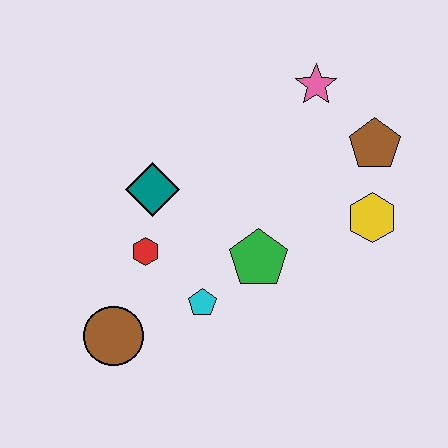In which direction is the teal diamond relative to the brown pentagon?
The teal diamond is to the left of the brown pentagon.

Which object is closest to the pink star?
The brown pentagon is closest to the pink star.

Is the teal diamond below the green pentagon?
No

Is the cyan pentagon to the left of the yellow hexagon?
Yes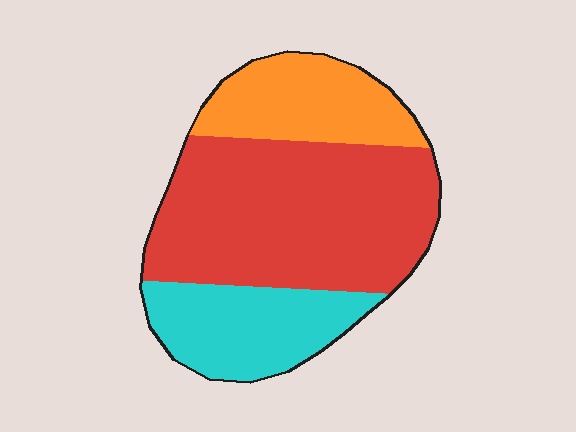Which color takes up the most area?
Red, at roughly 55%.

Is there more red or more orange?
Red.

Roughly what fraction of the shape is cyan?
Cyan takes up less than a quarter of the shape.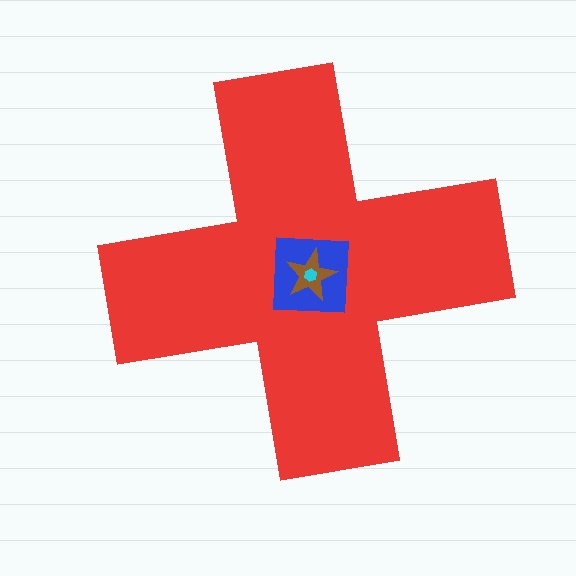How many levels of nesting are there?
4.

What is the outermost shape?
The red cross.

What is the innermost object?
The cyan hexagon.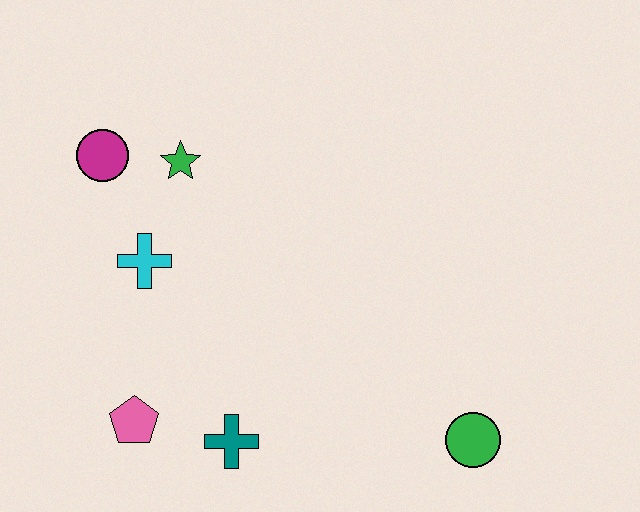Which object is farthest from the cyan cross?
The green circle is farthest from the cyan cross.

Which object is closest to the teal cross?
The pink pentagon is closest to the teal cross.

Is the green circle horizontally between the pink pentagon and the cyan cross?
No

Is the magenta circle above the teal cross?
Yes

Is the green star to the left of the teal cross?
Yes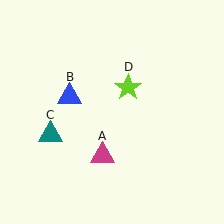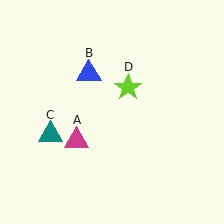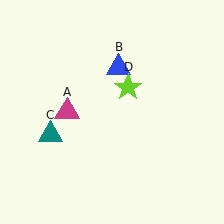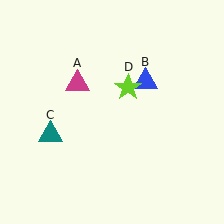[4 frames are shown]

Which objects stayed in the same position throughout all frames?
Teal triangle (object C) and lime star (object D) remained stationary.